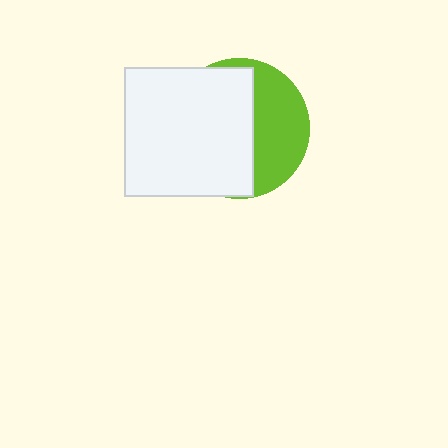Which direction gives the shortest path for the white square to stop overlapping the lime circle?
Moving left gives the shortest separation.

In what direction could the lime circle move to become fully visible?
The lime circle could move right. That would shift it out from behind the white square entirely.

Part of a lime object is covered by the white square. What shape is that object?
It is a circle.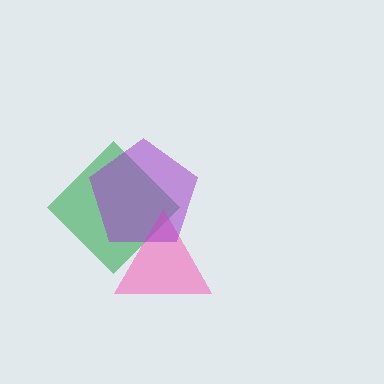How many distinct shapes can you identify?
There are 3 distinct shapes: a green diamond, a pink triangle, a purple pentagon.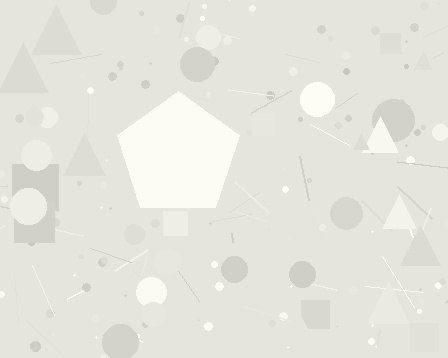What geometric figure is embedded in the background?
A pentagon is embedded in the background.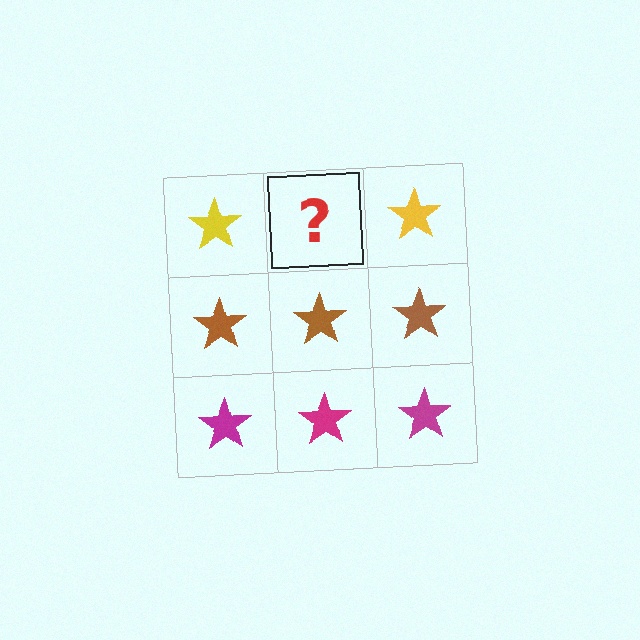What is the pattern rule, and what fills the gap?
The rule is that each row has a consistent color. The gap should be filled with a yellow star.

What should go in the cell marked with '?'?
The missing cell should contain a yellow star.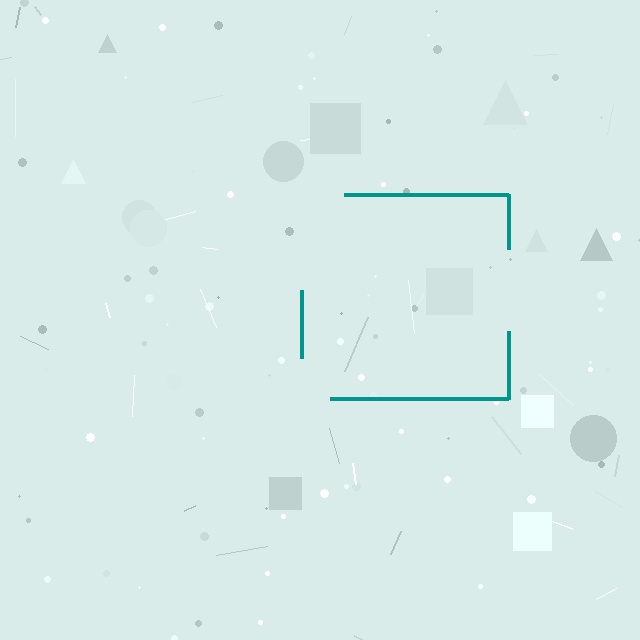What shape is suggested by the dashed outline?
The dashed outline suggests a square.